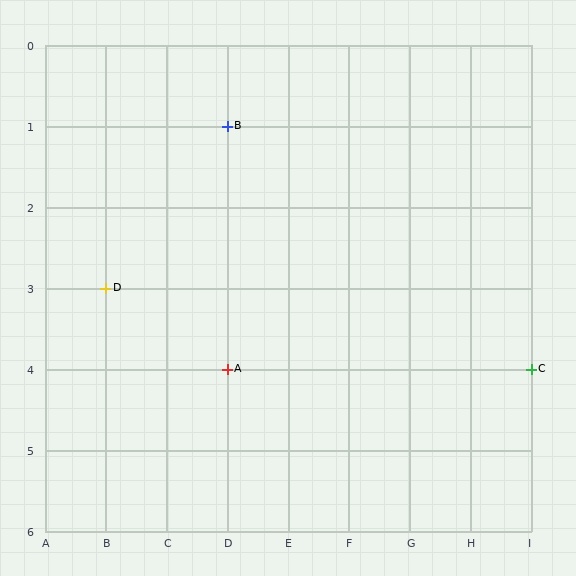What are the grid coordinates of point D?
Point D is at grid coordinates (B, 3).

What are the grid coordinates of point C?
Point C is at grid coordinates (I, 4).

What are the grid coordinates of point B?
Point B is at grid coordinates (D, 1).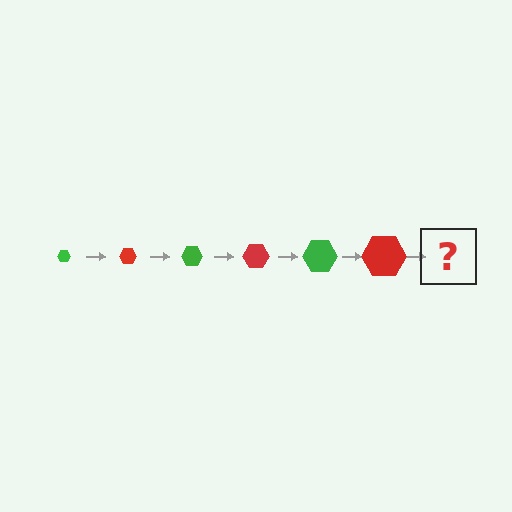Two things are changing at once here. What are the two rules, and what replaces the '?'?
The two rules are that the hexagon grows larger each step and the color cycles through green and red. The '?' should be a green hexagon, larger than the previous one.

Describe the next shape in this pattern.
It should be a green hexagon, larger than the previous one.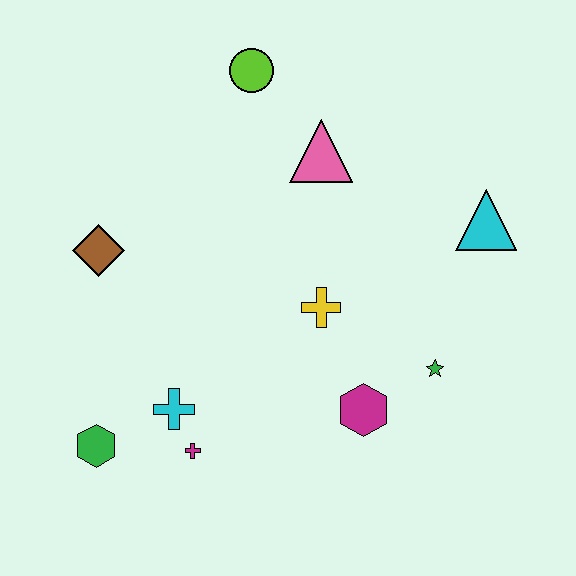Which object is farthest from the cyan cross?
The cyan triangle is farthest from the cyan cross.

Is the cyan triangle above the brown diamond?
Yes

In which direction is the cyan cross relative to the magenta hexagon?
The cyan cross is to the left of the magenta hexagon.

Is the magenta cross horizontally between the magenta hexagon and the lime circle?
No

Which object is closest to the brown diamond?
The cyan cross is closest to the brown diamond.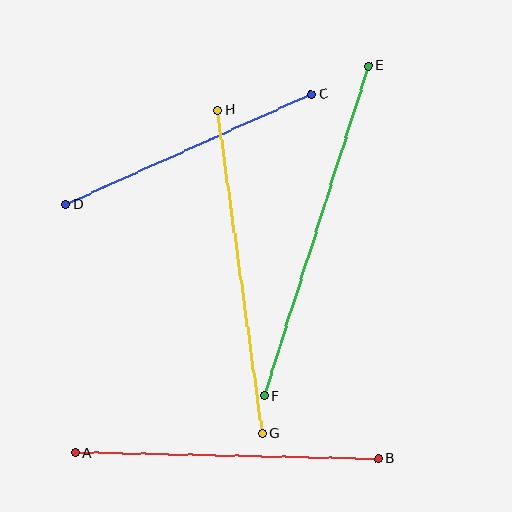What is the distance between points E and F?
The distance is approximately 346 pixels.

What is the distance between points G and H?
The distance is approximately 326 pixels.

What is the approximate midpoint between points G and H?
The midpoint is at approximately (240, 272) pixels.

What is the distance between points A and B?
The distance is approximately 303 pixels.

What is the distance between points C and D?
The distance is approximately 269 pixels.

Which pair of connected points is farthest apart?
Points E and F are farthest apart.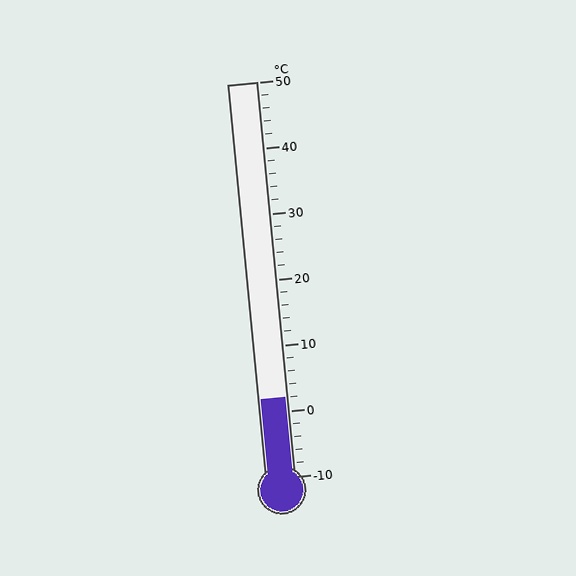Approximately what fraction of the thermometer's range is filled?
The thermometer is filled to approximately 20% of its range.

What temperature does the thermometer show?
The thermometer shows approximately 2°C.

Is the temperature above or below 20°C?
The temperature is below 20°C.